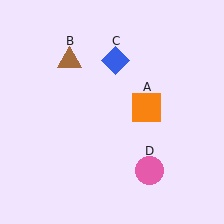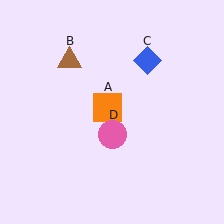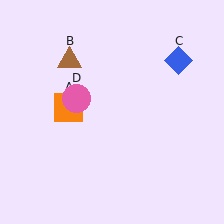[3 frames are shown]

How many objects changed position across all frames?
3 objects changed position: orange square (object A), blue diamond (object C), pink circle (object D).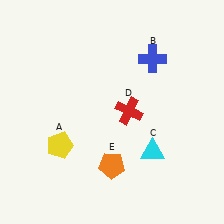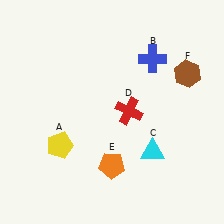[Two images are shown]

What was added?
A brown hexagon (F) was added in Image 2.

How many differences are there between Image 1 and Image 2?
There is 1 difference between the two images.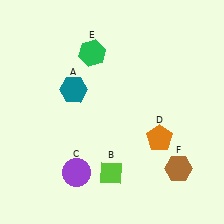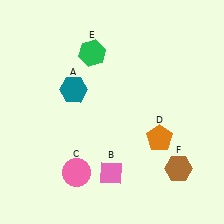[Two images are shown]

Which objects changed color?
B changed from lime to pink. C changed from purple to pink.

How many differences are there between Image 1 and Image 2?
There are 2 differences between the two images.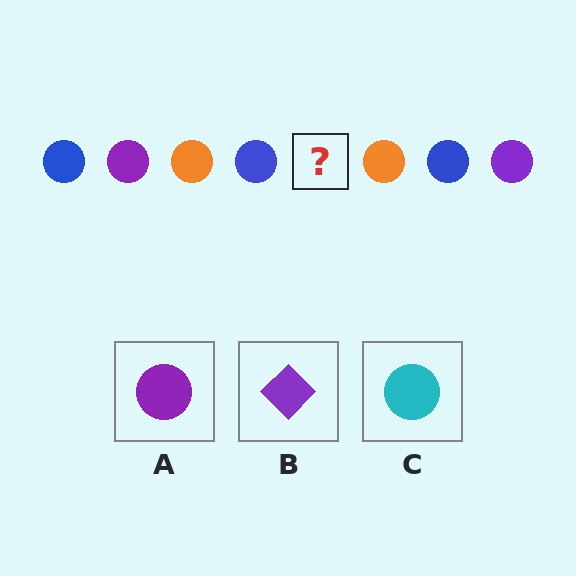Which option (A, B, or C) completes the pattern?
A.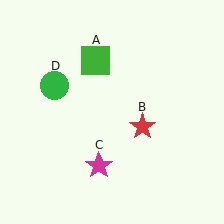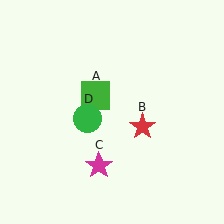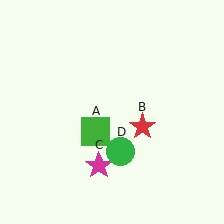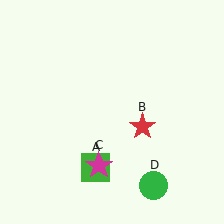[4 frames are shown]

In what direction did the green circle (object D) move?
The green circle (object D) moved down and to the right.